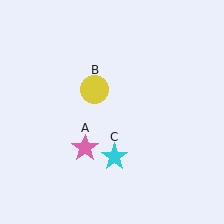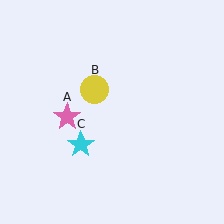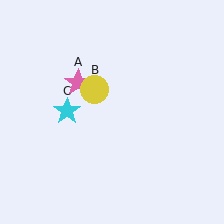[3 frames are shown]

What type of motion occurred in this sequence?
The pink star (object A), cyan star (object C) rotated clockwise around the center of the scene.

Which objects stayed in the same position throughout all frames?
Yellow circle (object B) remained stationary.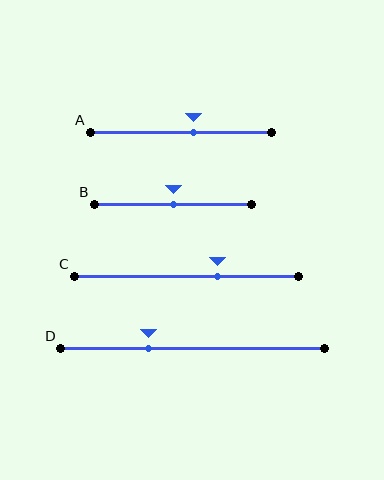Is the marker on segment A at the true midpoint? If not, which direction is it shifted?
No, the marker on segment A is shifted to the right by about 7% of the segment length.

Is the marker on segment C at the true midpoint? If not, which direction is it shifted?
No, the marker on segment C is shifted to the right by about 14% of the segment length.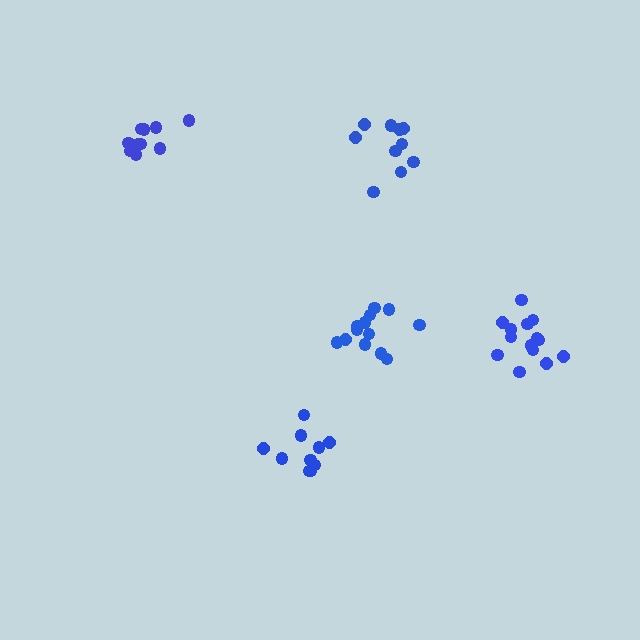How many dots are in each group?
Group 1: 11 dots, Group 2: 10 dots, Group 3: 14 dots, Group 4: 13 dots, Group 5: 11 dots (59 total).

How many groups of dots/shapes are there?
There are 5 groups.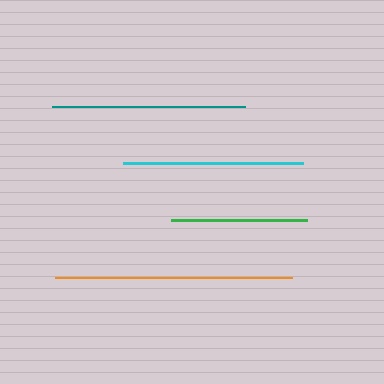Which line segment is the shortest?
The green line is the shortest at approximately 136 pixels.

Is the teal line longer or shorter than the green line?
The teal line is longer than the green line.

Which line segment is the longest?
The orange line is the longest at approximately 237 pixels.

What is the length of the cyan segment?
The cyan segment is approximately 179 pixels long.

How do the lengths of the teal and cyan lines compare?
The teal and cyan lines are approximately the same length.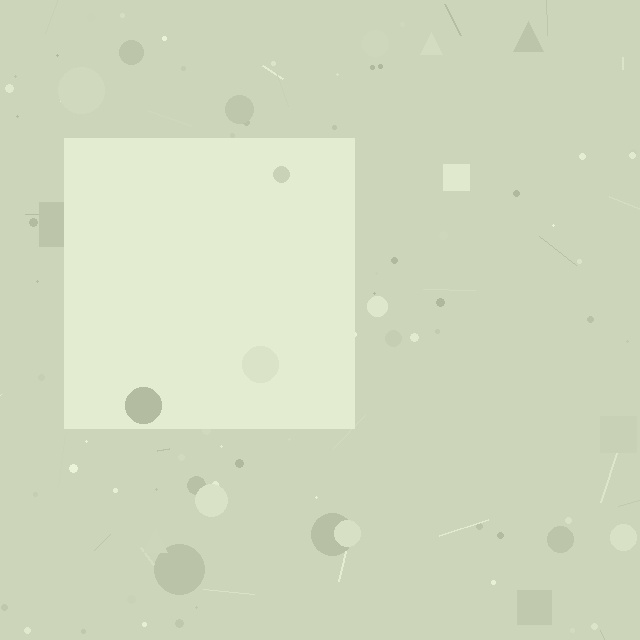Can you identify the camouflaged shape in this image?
The camouflaged shape is a square.